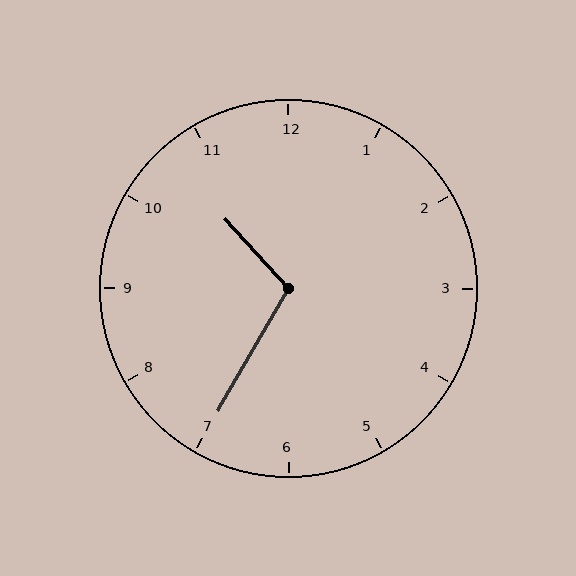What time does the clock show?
10:35.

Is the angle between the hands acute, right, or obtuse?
It is obtuse.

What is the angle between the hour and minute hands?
Approximately 108 degrees.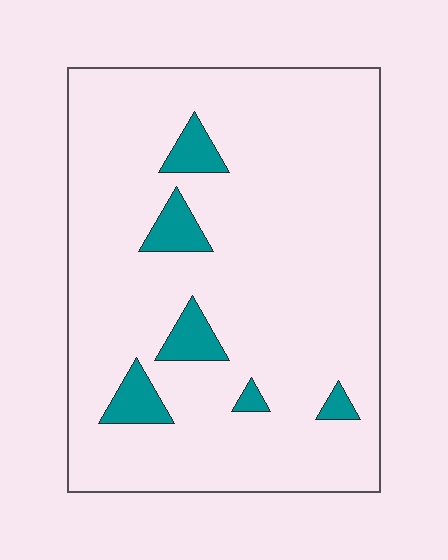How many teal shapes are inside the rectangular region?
6.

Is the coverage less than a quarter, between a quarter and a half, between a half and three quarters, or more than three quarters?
Less than a quarter.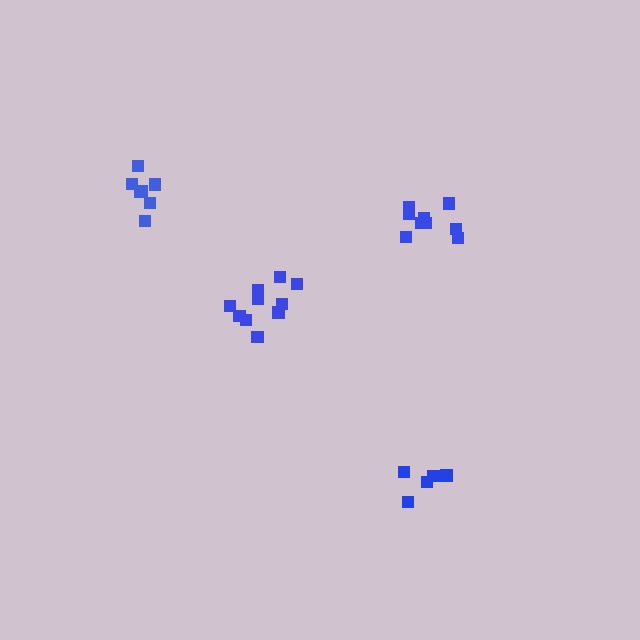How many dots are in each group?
Group 1: 7 dots, Group 2: 6 dots, Group 3: 10 dots, Group 4: 9 dots (32 total).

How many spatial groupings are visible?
There are 4 spatial groupings.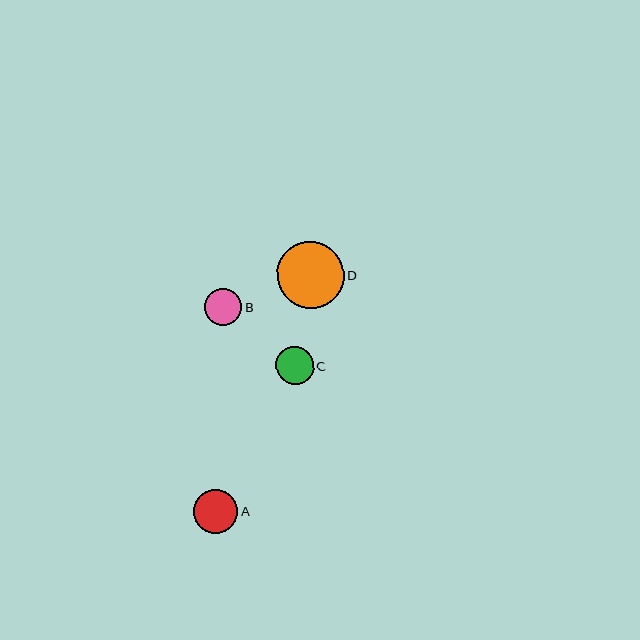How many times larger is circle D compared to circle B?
Circle D is approximately 1.8 times the size of circle B.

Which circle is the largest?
Circle D is the largest with a size of approximately 67 pixels.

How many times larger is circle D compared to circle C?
Circle D is approximately 1.8 times the size of circle C.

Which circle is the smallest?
Circle B is the smallest with a size of approximately 37 pixels.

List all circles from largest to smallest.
From largest to smallest: D, A, C, B.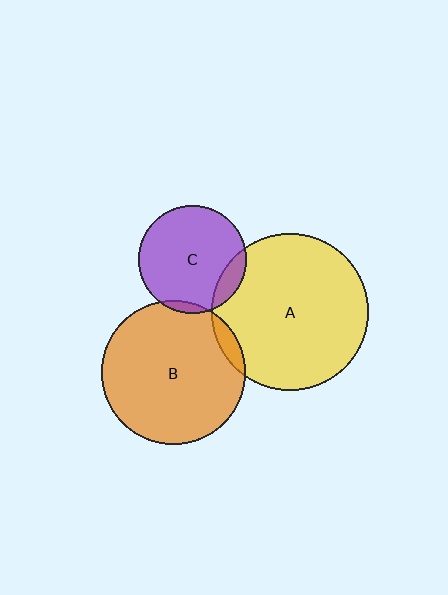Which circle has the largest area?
Circle A (yellow).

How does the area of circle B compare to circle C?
Approximately 1.8 times.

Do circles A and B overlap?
Yes.